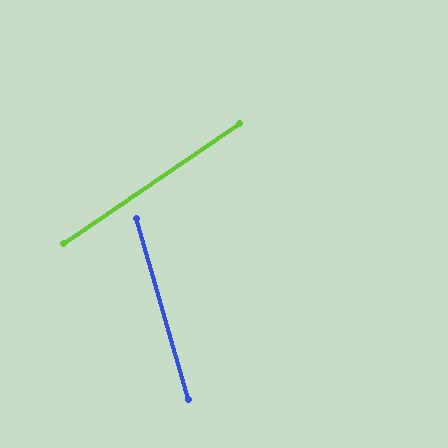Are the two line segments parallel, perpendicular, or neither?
Neither parallel nor perpendicular — they differ by about 72°.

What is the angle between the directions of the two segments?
Approximately 72 degrees.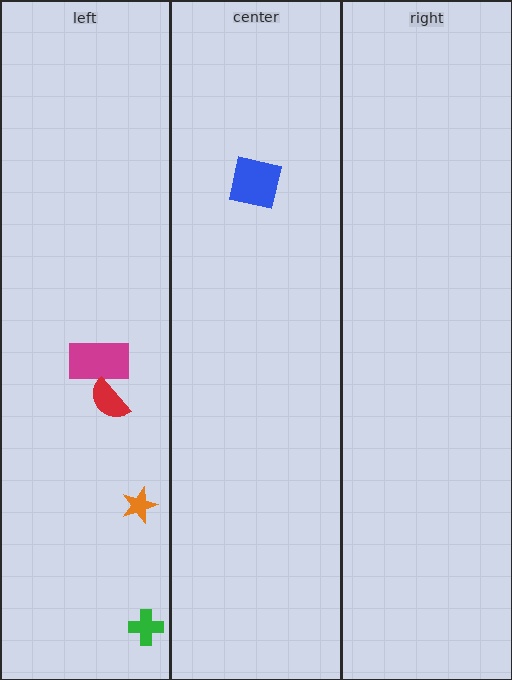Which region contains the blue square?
The center region.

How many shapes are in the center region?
1.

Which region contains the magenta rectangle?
The left region.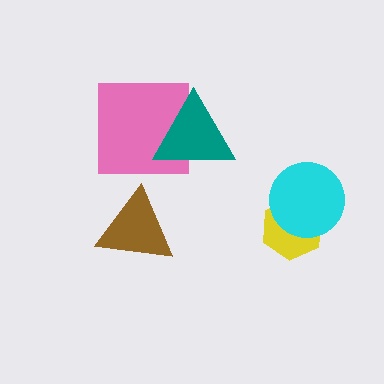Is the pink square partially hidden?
Yes, it is partially covered by another shape.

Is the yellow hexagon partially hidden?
Yes, it is partially covered by another shape.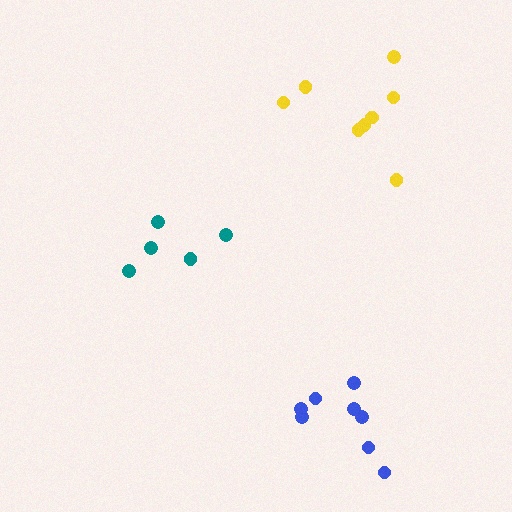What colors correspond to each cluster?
The clusters are colored: blue, teal, yellow.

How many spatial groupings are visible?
There are 3 spatial groupings.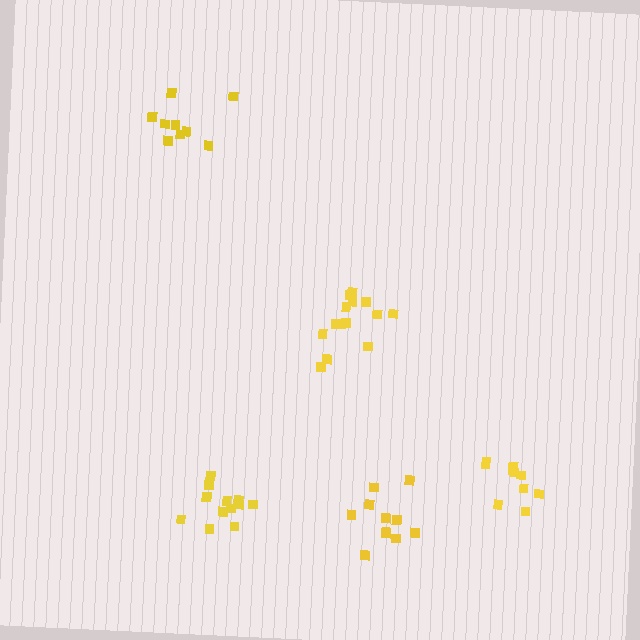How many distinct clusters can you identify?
There are 5 distinct clusters.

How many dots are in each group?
Group 1: 10 dots, Group 2: 9 dots, Group 3: 14 dots, Group 4: 11 dots, Group 5: 12 dots (56 total).